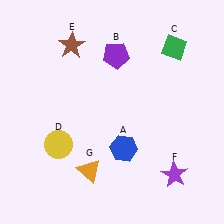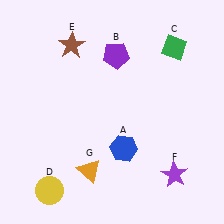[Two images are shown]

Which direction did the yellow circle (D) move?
The yellow circle (D) moved down.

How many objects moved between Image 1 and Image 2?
1 object moved between the two images.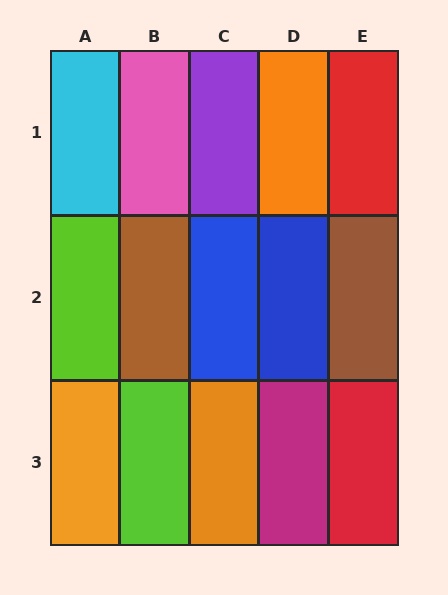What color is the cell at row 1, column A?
Cyan.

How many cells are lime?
2 cells are lime.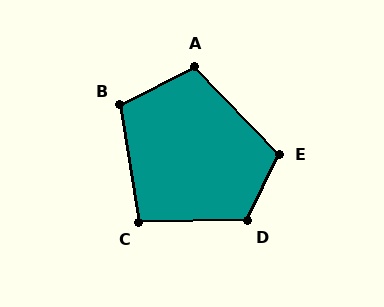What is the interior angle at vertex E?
Approximately 111 degrees (obtuse).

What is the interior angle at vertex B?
Approximately 108 degrees (obtuse).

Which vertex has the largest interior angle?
D, at approximately 117 degrees.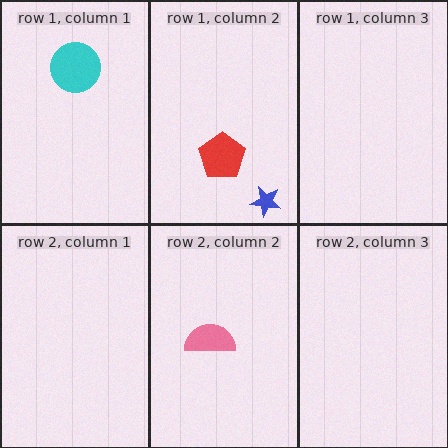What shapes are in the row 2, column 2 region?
The pink semicircle.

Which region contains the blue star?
The row 1, column 2 region.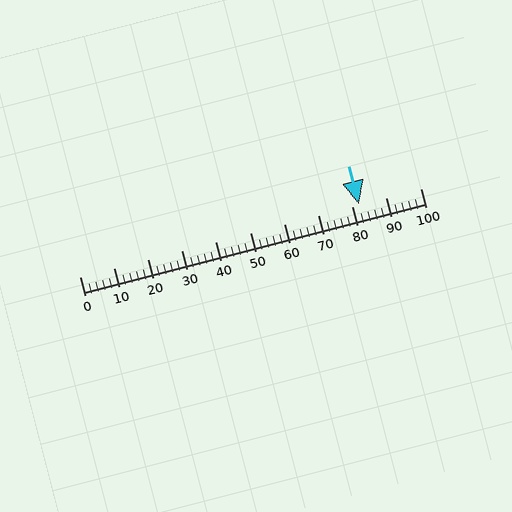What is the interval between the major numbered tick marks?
The major tick marks are spaced 10 units apart.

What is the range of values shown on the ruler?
The ruler shows values from 0 to 100.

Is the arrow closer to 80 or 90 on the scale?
The arrow is closer to 80.